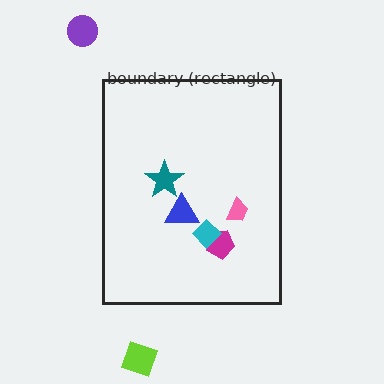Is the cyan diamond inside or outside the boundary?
Inside.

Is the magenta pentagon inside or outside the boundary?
Inside.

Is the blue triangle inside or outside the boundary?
Inside.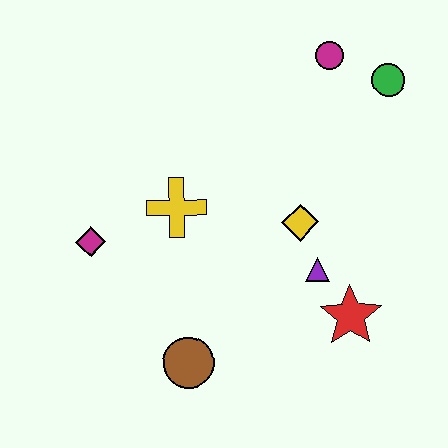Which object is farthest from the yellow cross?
The green circle is farthest from the yellow cross.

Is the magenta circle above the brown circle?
Yes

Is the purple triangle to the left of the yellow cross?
No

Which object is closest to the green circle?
The magenta circle is closest to the green circle.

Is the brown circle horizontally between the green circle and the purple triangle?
No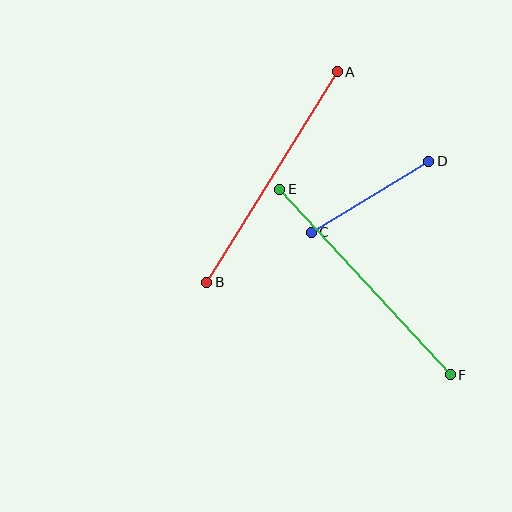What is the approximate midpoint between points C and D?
The midpoint is at approximately (370, 197) pixels.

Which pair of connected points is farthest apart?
Points E and F are farthest apart.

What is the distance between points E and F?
The distance is approximately 252 pixels.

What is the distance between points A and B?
The distance is approximately 248 pixels.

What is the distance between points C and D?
The distance is approximately 137 pixels.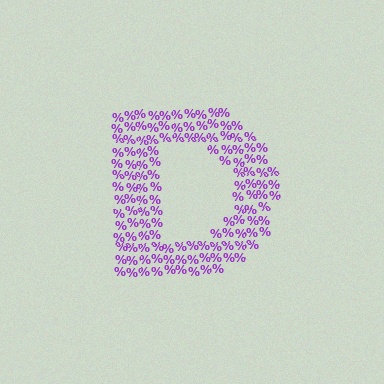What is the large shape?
The large shape is the letter D.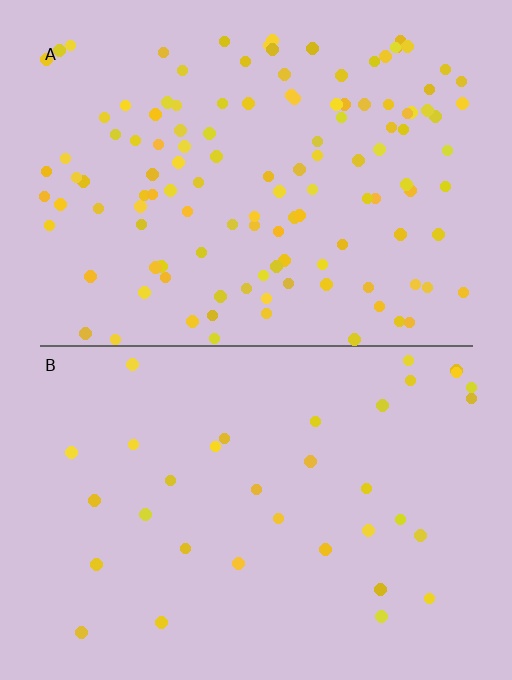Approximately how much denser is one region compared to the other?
Approximately 3.6× — region A over region B.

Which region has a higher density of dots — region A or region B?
A (the top).